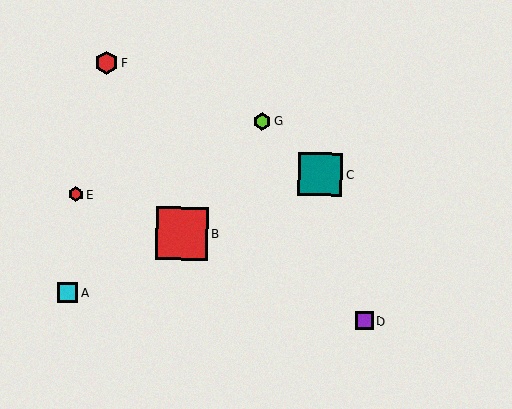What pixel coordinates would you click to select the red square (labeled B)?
Click at (182, 233) to select the red square B.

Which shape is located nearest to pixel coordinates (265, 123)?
The lime hexagon (labeled G) at (262, 122) is nearest to that location.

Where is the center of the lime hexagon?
The center of the lime hexagon is at (262, 122).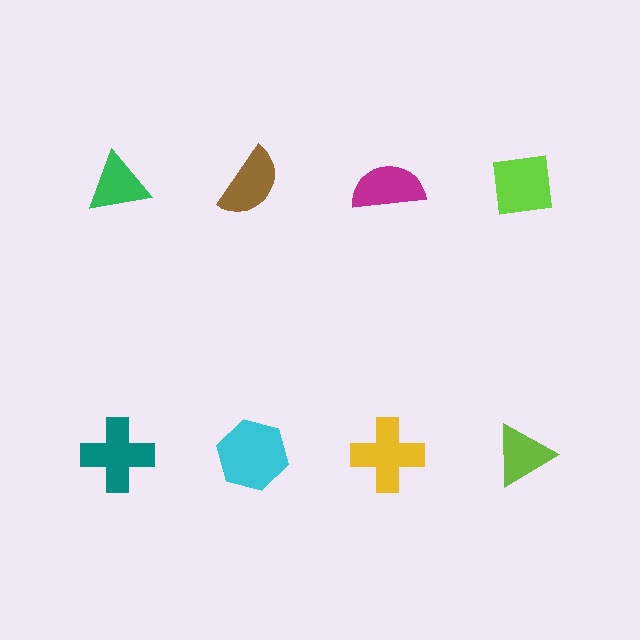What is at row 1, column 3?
A magenta semicircle.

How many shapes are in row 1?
4 shapes.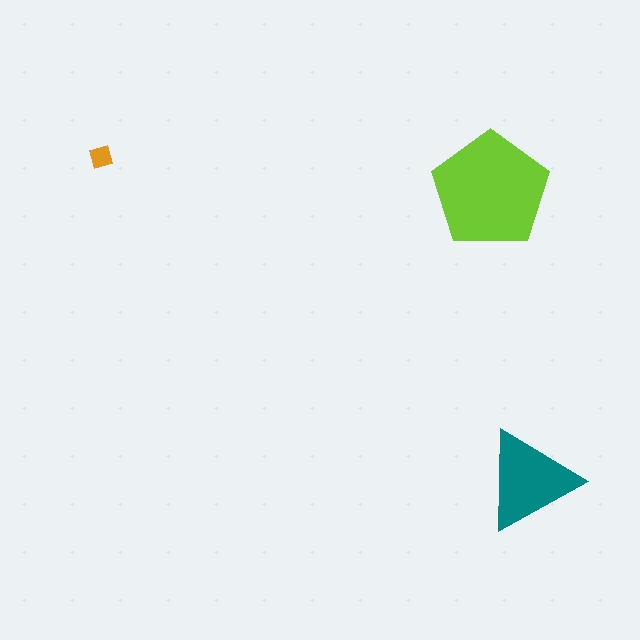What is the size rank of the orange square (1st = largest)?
3rd.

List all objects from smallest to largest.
The orange square, the teal triangle, the lime pentagon.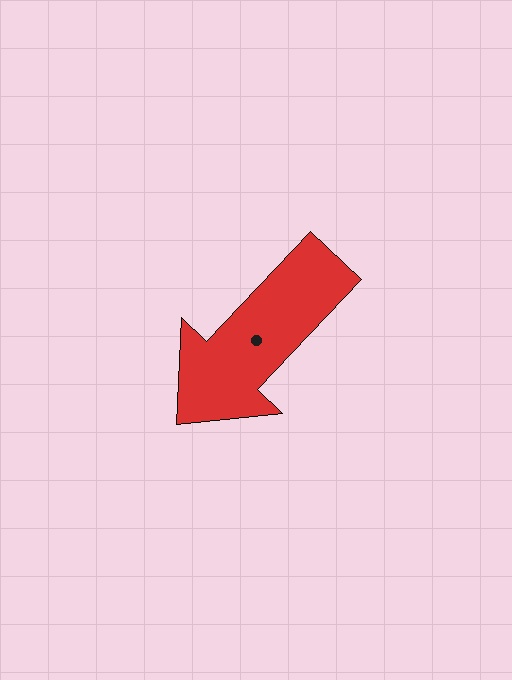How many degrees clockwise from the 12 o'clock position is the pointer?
Approximately 223 degrees.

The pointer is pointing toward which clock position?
Roughly 7 o'clock.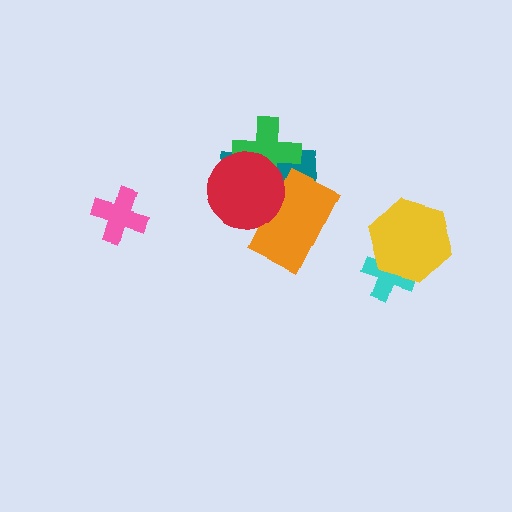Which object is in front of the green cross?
The red circle is in front of the green cross.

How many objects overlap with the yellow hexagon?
1 object overlaps with the yellow hexagon.